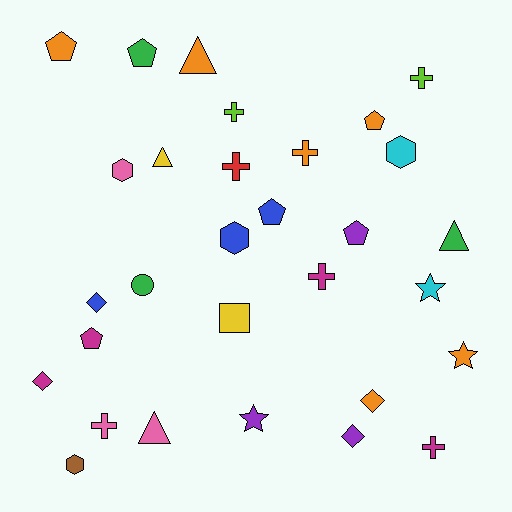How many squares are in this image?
There is 1 square.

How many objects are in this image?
There are 30 objects.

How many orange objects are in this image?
There are 6 orange objects.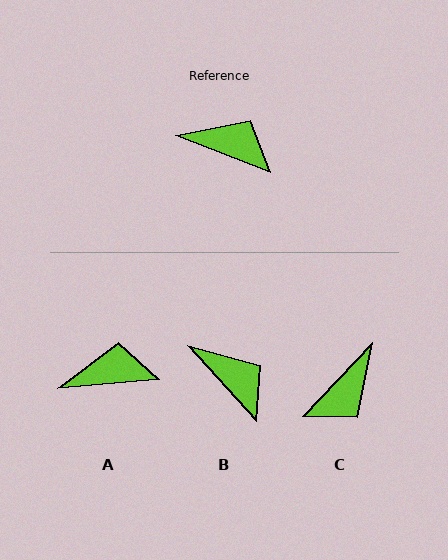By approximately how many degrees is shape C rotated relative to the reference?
Approximately 113 degrees clockwise.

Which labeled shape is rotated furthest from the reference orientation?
C, about 113 degrees away.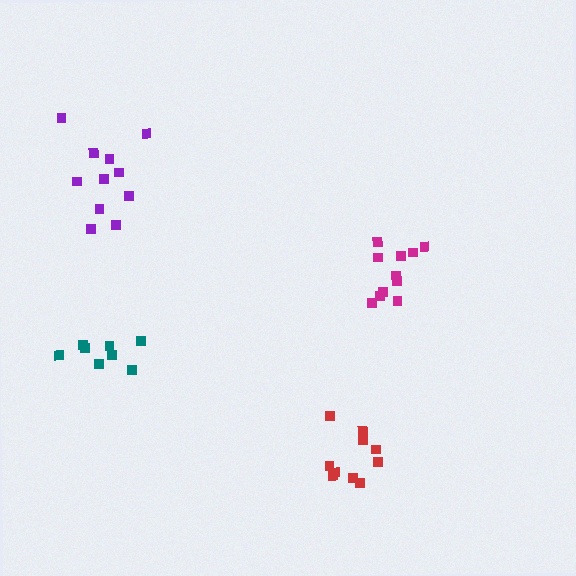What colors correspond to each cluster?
The clusters are colored: teal, magenta, red, purple.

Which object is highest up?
The purple cluster is topmost.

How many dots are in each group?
Group 1: 8 dots, Group 2: 11 dots, Group 3: 10 dots, Group 4: 11 dots (40 total).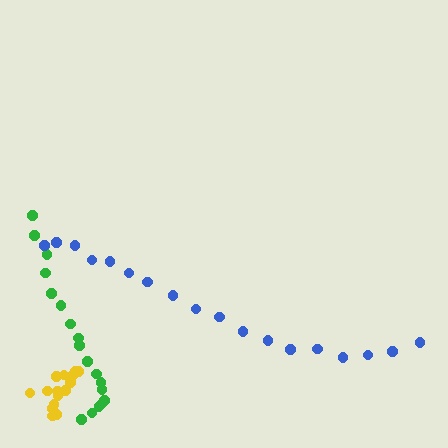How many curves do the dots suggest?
There are 3 distinct paths.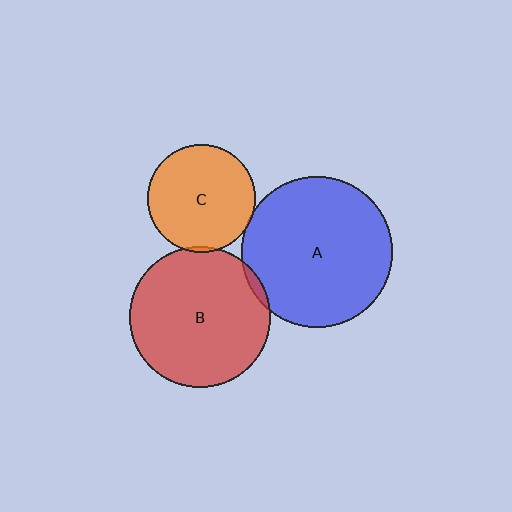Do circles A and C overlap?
Yes.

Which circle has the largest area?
Circle A (blue).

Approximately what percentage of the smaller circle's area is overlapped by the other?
Approximately 5%.